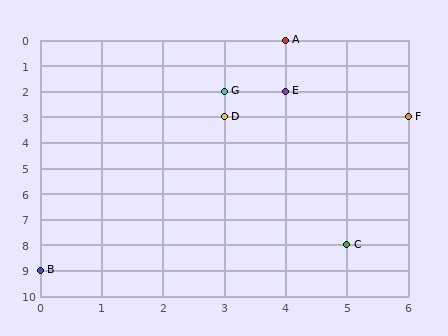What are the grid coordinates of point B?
Point B is at grid coordinates (0, 9).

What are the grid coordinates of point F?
Point F is at grid coordinates (6, 3).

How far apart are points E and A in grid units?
Points E and A are 2 rows apart.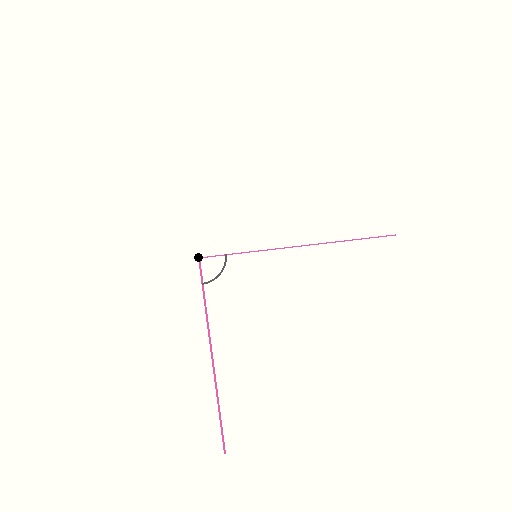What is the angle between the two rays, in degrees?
Approximately 89 degrees.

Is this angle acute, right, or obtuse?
It is approximately a right angle.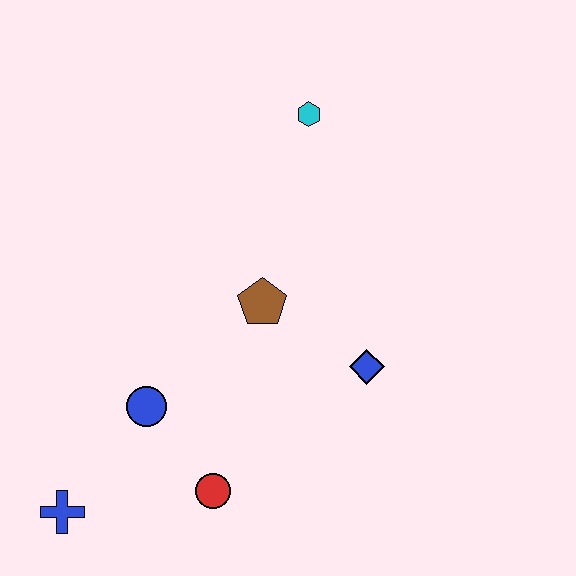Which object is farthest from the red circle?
The cyan hexagon is farthest from the red circle.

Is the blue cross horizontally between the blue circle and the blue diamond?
No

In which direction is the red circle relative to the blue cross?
The red circle is to the right of the blue cross.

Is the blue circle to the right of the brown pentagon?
No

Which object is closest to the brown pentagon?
The blue diamond is closest to the brown pentagon.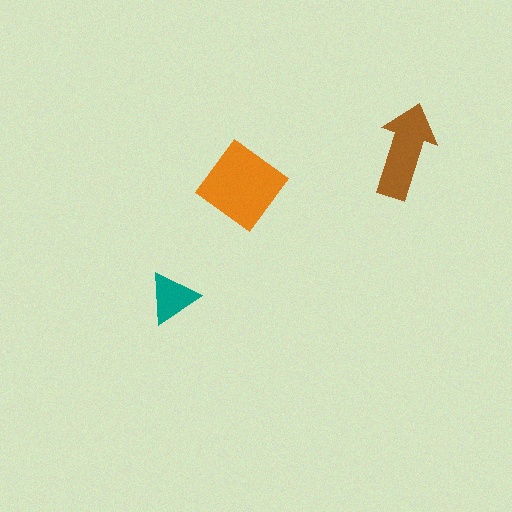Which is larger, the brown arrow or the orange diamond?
The orange diamond.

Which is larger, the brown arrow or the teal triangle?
The brown arrow.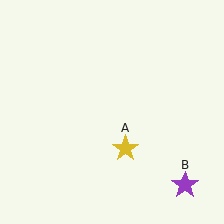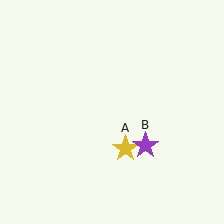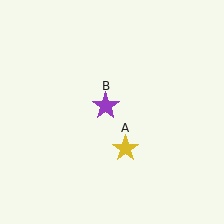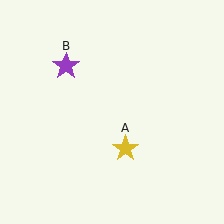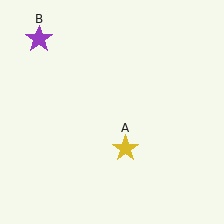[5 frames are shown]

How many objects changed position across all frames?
1 object changed position: purple star (object B).